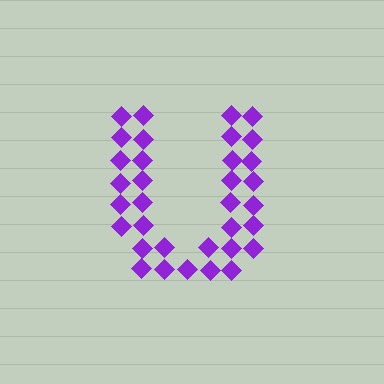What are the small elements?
The small elements are diamonds.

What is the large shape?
The large shape is the letter U.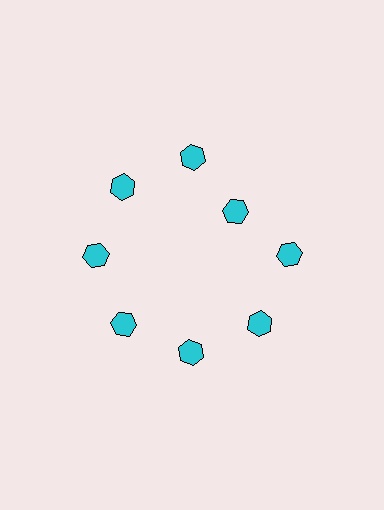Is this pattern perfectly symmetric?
No. The 8 cyan hexagons are arranged in a ring, but one element near the 2 o'clock position is pulled inward toward the center, breaking the 8-fold rotational symmetry.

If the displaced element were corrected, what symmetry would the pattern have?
It would have 8-fold rotational symmetry — the pattern would map onto itself every 45 degrees.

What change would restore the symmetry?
The symmetry would be restored by moving it outward, back onto the ring so that all 8 hexagons sit at equal angles and equal distance from the center.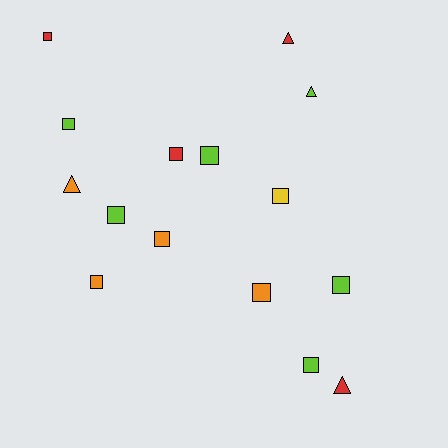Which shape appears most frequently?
Square, with 11 objects.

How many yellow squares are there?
There is 1 yellow square.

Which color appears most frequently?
Lime, with 6 objects.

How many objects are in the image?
There are 15 objects.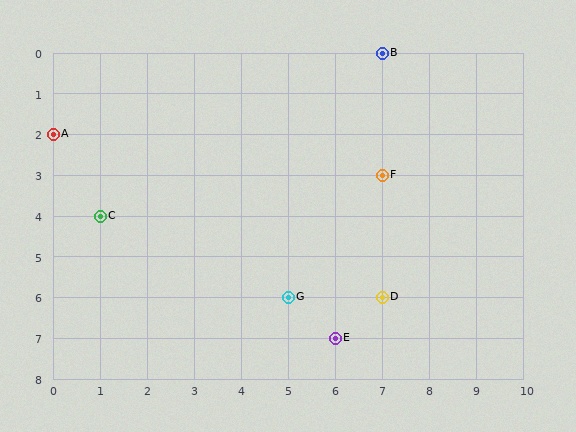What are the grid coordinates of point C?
Point C is at grid coordinates (1, 4).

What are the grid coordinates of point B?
Point B is at grid coordinates (7, 0).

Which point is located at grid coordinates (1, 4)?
Point C is at (1, 4).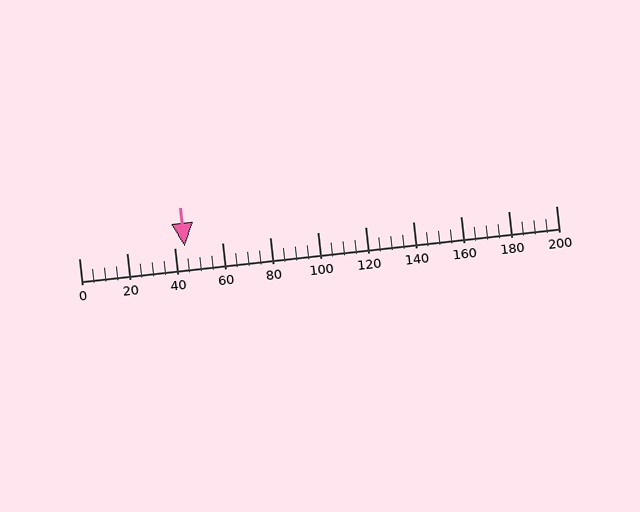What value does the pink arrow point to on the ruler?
The pink arrow points to approximately 44.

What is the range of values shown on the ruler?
The ruler shows values from 0 to 200.